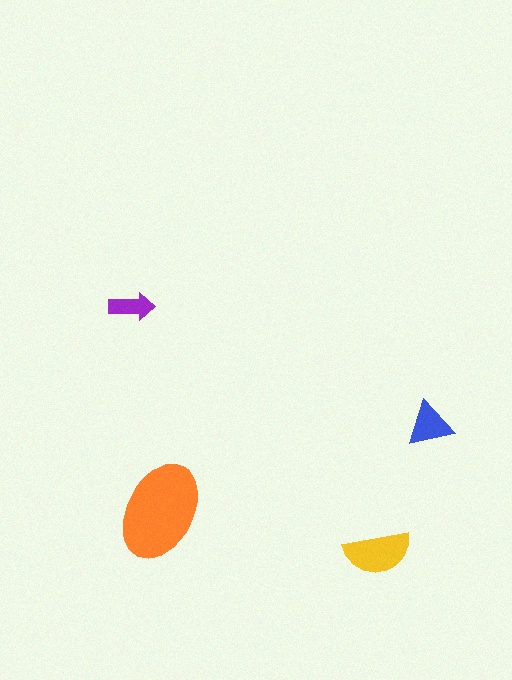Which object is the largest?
The orange ellipse.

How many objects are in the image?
There are 4 objects in the image.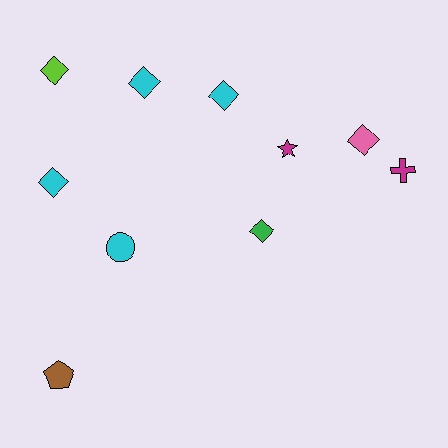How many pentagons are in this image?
There is 1 pentagon.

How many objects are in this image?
There are 10 objects.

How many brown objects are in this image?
There is 1 brown object.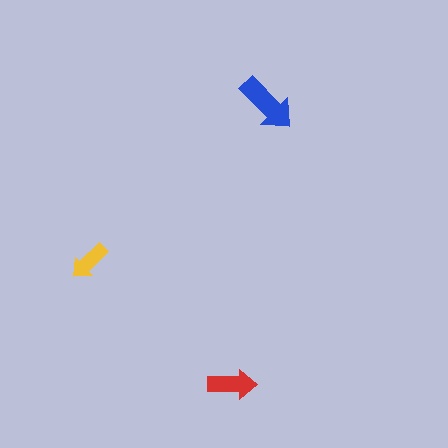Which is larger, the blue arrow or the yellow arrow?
The blue one.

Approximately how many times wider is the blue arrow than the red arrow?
About 1.5 times wider.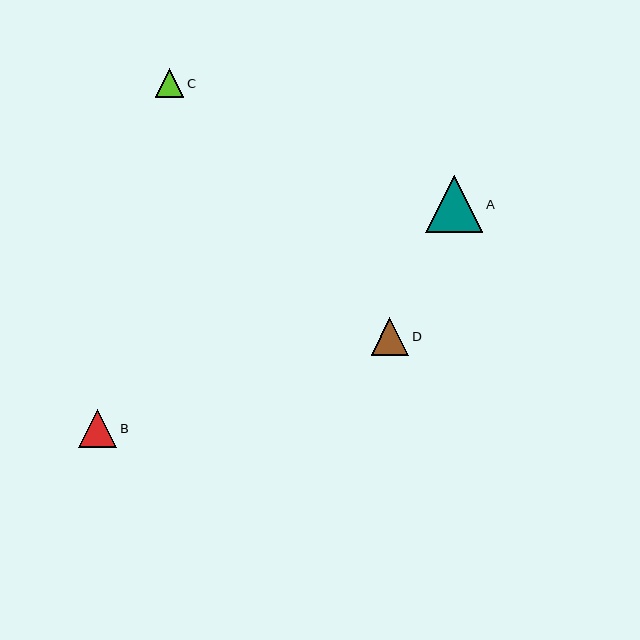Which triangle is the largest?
Triangle A is the largest with a size of approximately 57 pixels.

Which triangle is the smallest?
Triangle C is the smallest with a size of approximately 28 pixels.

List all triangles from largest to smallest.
From largest to smallest: A, B, D, C.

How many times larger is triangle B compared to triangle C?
Triangle B is approximately 1.3 times the size of triangle C.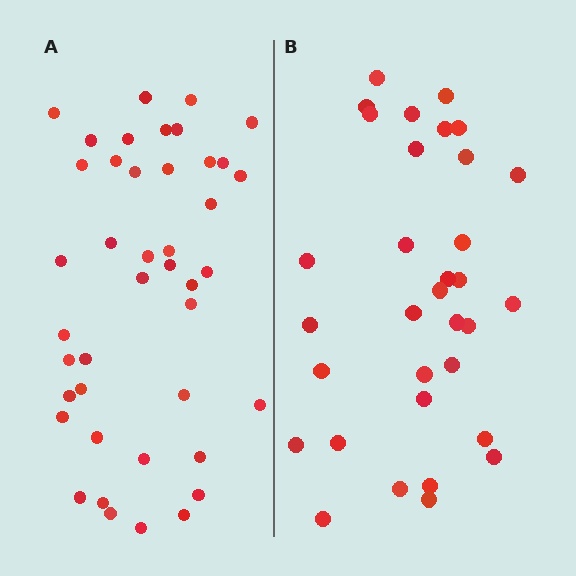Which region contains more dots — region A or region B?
Region A (the left region) has more dots.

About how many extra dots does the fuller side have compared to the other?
Region A has roughly 8 or so more dots than region B.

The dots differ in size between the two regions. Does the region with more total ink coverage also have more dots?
No. Region B has more total ink coverage because its dots are larger, but region A actually contains more individual dots. Total area can be misleading — the number of items is what matters here.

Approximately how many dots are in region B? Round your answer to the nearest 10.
About 30 dots. (The exact count is 33, which rounds to 30.)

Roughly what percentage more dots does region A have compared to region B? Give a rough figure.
About 25% more.